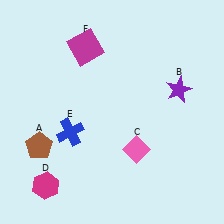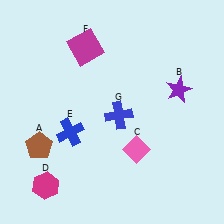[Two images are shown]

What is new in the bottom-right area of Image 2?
A blue cross (G) was added in the bottom-right area of Image 2.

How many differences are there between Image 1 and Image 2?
There is 1 difference between the two images.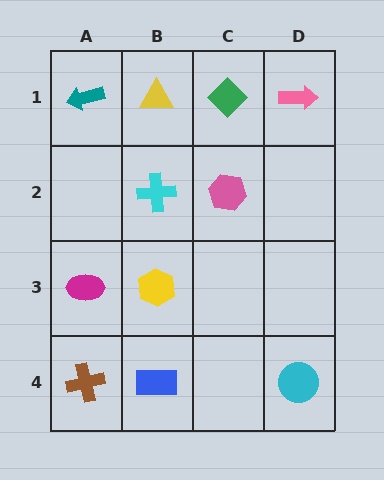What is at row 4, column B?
A blue rectangle.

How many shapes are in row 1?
4 shapes.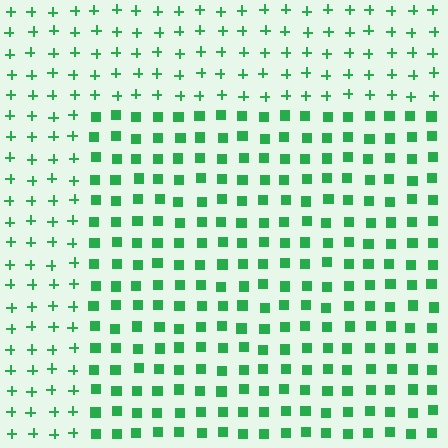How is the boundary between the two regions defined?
The boundary is defined by a change in element shape: squares inside vs. plus signs outside. All elements share the same color and spacing.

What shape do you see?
I see a rectangle.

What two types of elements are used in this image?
The image uses squares inside the rectangle region and plus signs outside it.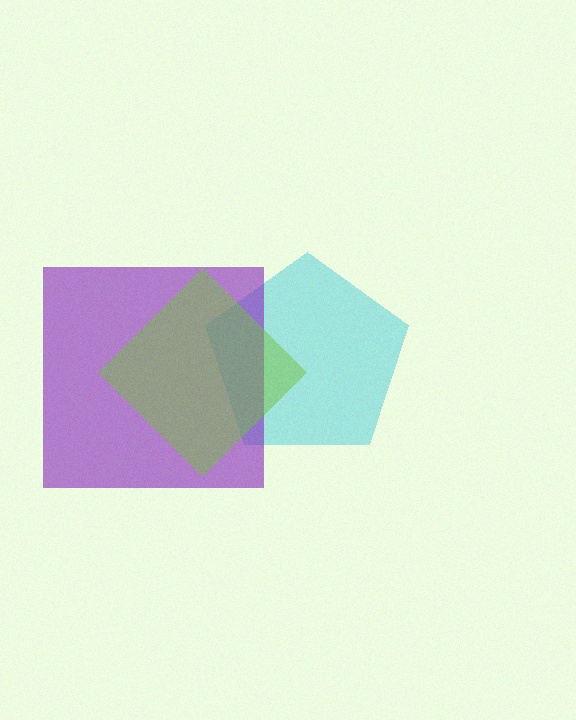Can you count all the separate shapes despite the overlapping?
Yes, there are 3 separate shapes.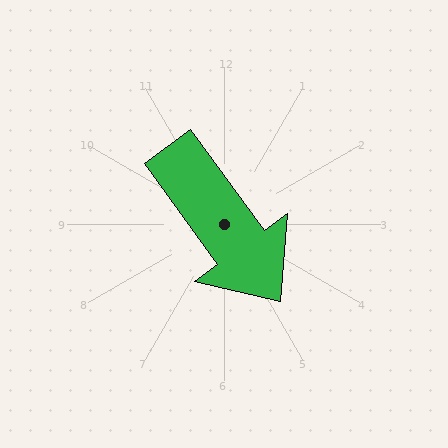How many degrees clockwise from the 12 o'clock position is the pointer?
Approximately 144 degrees.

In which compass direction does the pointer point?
Southeast.